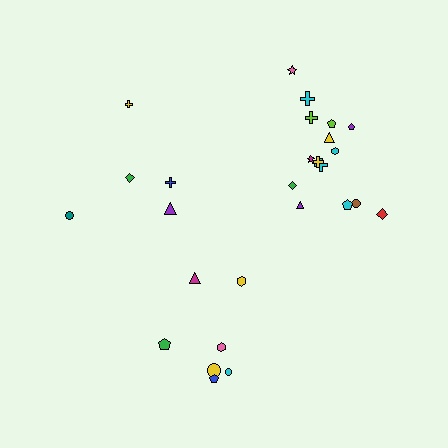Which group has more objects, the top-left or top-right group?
The top-right group.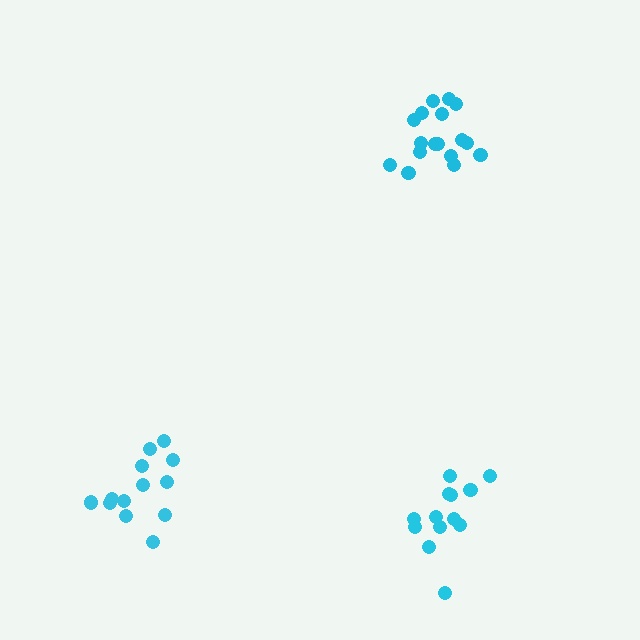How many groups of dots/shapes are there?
There are 3 groups.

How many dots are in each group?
Group 1: 13 dots, Group 2: 17 dots, Group 3: 13 dots (43 total).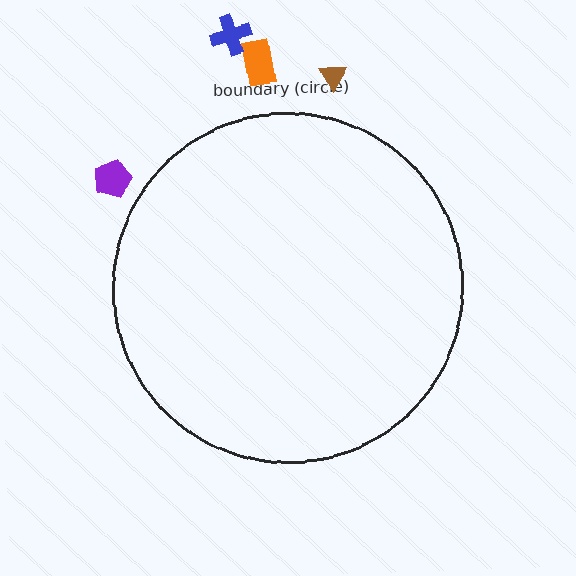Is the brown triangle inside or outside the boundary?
Outside.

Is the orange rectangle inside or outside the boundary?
Outside.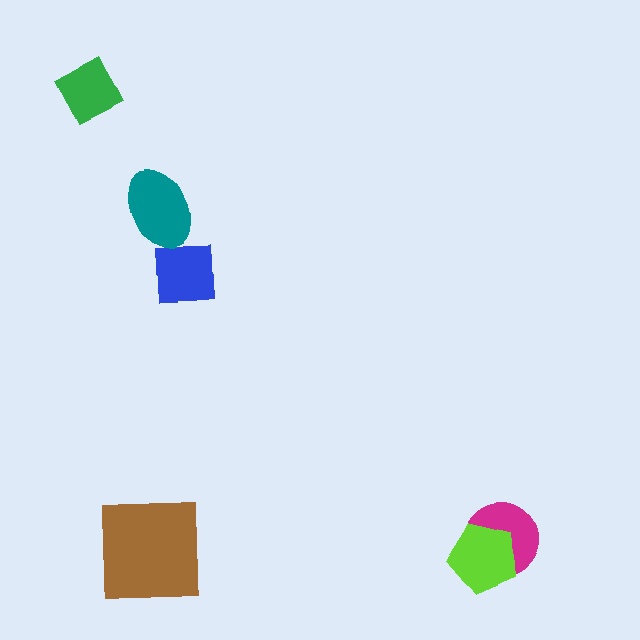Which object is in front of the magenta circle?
The lime pentagon is in front of the magenta circle.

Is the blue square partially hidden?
Yes, it is partially covered by another shape.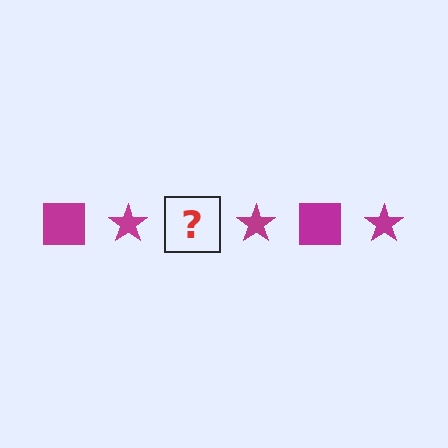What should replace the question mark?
The question mark should be replaced with a magenta square.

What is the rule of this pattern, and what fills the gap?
The rule is that the pattern cycles through square, star shapes in magenta. The gap should be filled with a magenta square.